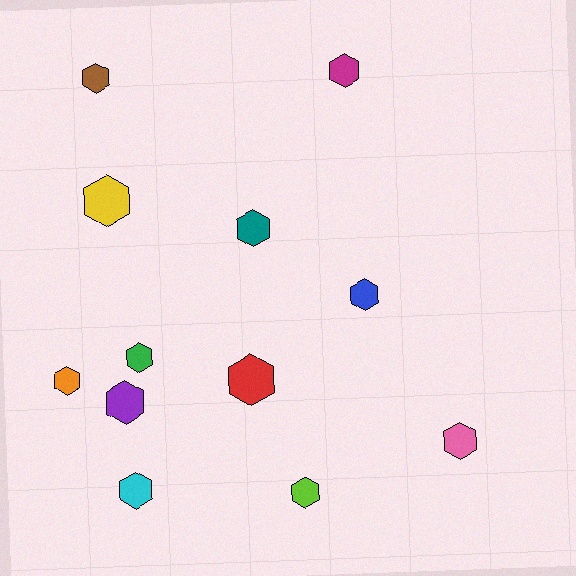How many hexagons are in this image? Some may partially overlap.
There are 12 hexagons.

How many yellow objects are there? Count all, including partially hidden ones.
There is 1 yellow object.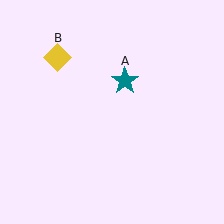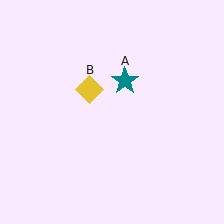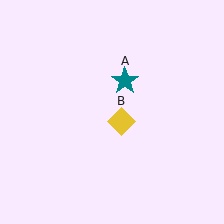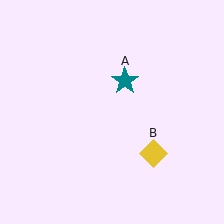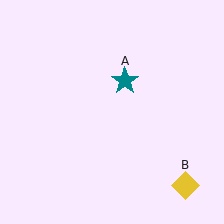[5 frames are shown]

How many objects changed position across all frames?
1 object changed position: yellow diamond (object B).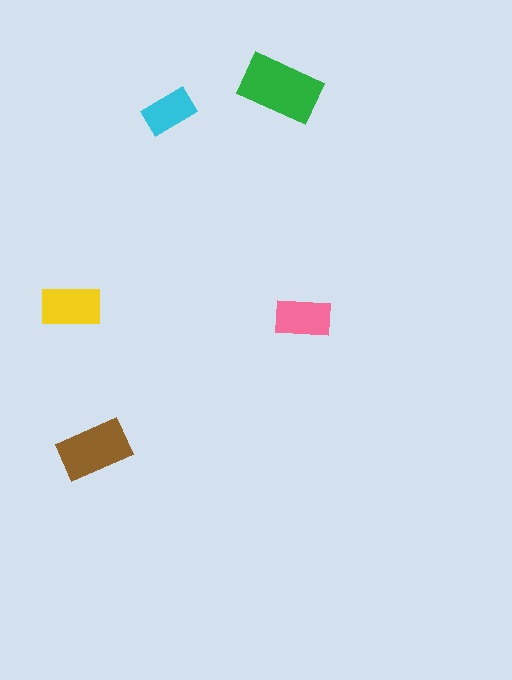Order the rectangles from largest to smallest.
the green one, the brown one, the yellow one, the pink one, the cyan one.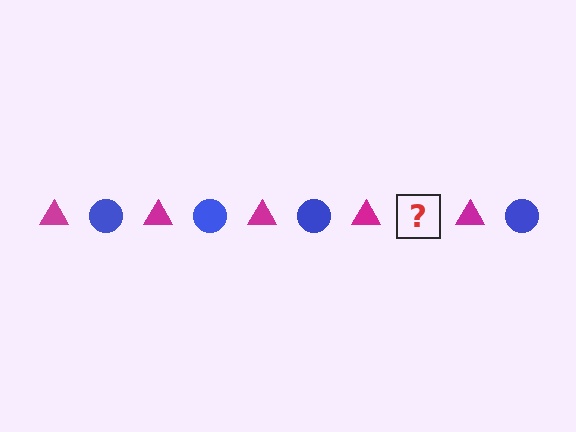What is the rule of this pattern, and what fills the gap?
The rule is that the pattern alternates between magenta triangle and blue circle. The gap should be filled with a blue circle.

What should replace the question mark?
The question mark should be replaced with a blue circle.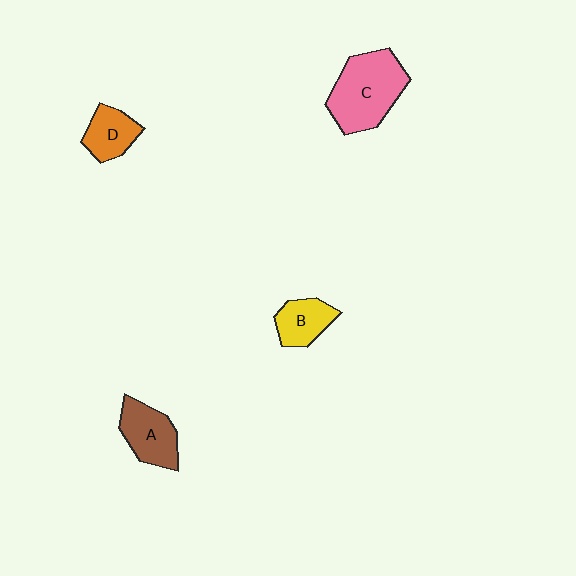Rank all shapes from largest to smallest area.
From largest to smallest: C (pink), A (brown), D (orange), B (yellow).